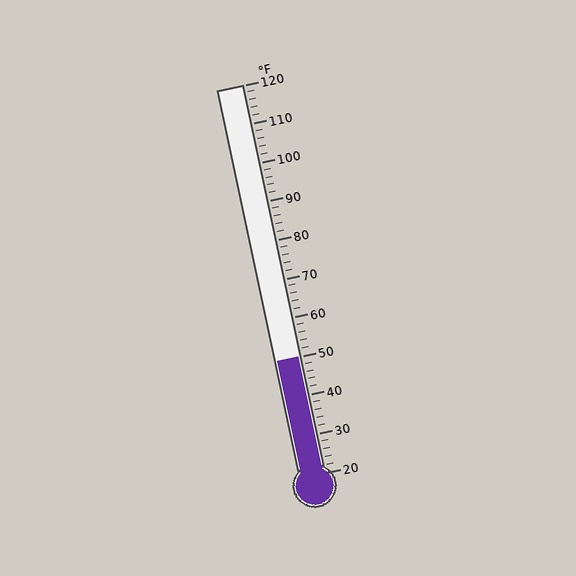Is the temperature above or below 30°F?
The temperature is above 30°F.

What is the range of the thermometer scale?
The thermometer scale ranges from 20°F to 120°F.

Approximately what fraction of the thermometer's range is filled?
The thermometer is filled to approximately 30% of its range.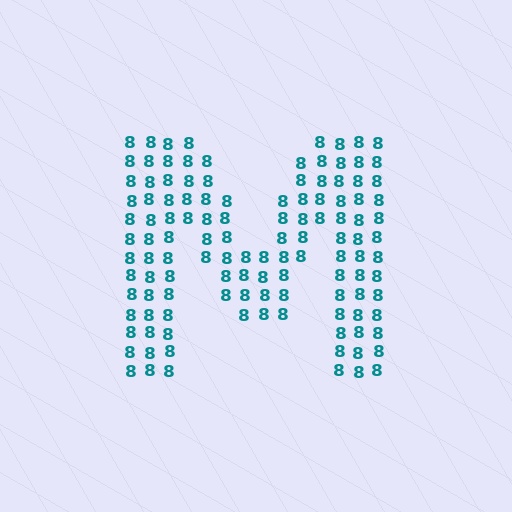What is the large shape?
The large shape is the letter M.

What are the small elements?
The small elements are digit 8's.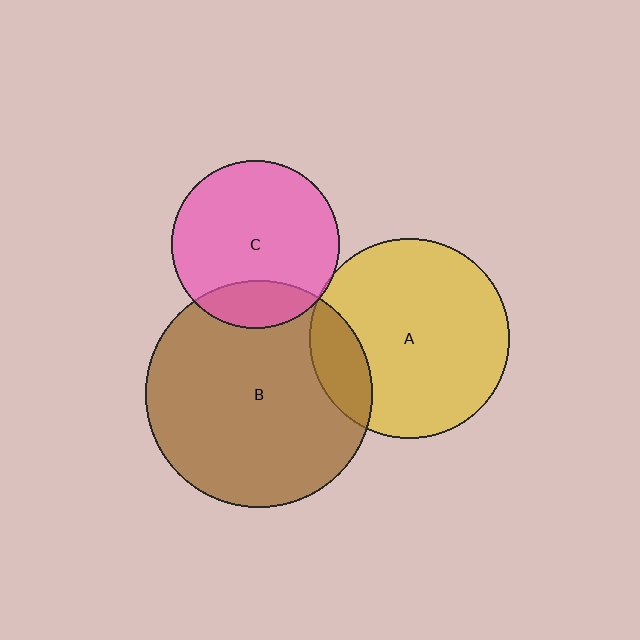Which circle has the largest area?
Circle B (brown).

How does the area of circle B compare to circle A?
Approximately 1.3 times.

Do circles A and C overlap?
Yes.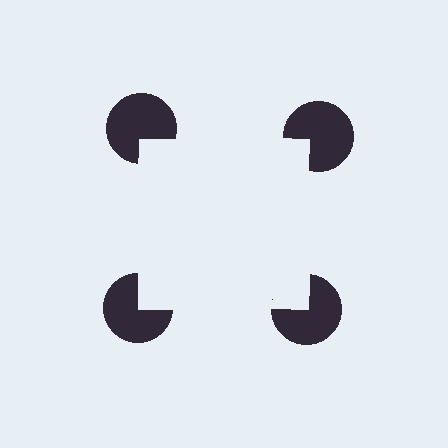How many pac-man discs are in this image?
There are 4 — one at each vertex of the illusory square.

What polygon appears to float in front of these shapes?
An illusory square — its edges are inferred from the aligned wedge cuts in the pac-man discs, not physically drawn.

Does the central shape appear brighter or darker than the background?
It typically appears slightly brighter than the background, even though no actual brightness change is drawn.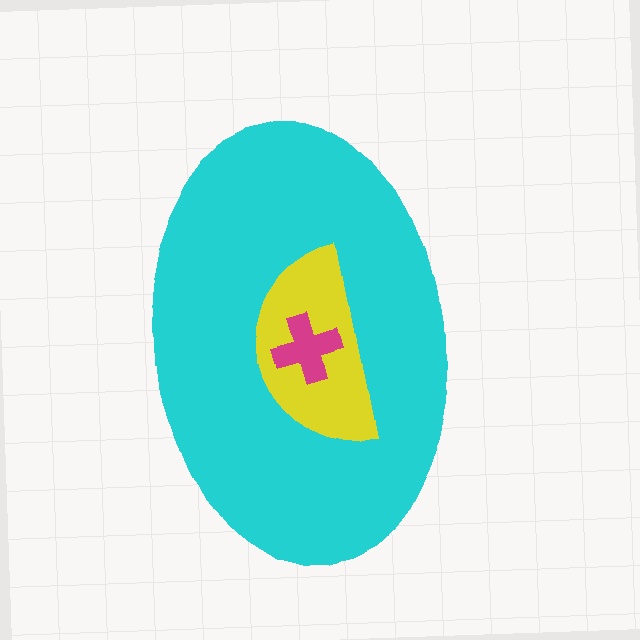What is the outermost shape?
The cyan ellipse.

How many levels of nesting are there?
3.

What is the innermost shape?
The magenta cross.